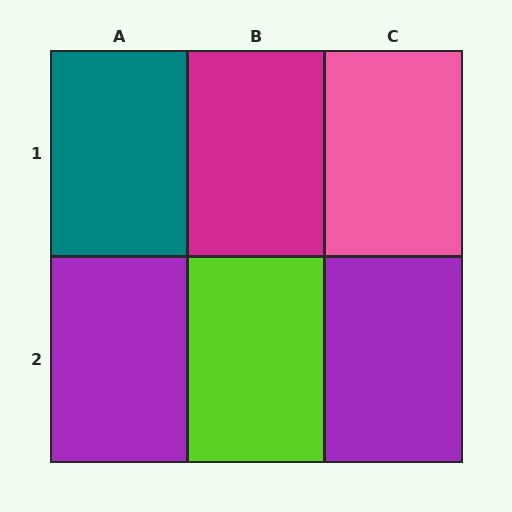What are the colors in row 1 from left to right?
Teal, magenta, pink.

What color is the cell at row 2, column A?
Purple.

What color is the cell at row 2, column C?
Purple.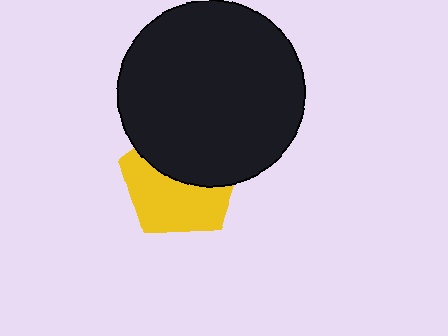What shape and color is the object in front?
The object in front is a black circle.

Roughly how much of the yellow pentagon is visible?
About half of it is visible (roughly 53%).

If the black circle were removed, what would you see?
You would see the complete yellow pentagon.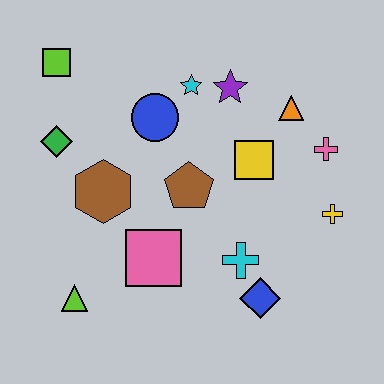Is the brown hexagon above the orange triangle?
No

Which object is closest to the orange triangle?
The pink cross is closest to the orange triangle.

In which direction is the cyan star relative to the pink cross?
The cyan star is to the left of the pink cross.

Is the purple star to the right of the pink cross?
No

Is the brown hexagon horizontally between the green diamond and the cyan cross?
Yes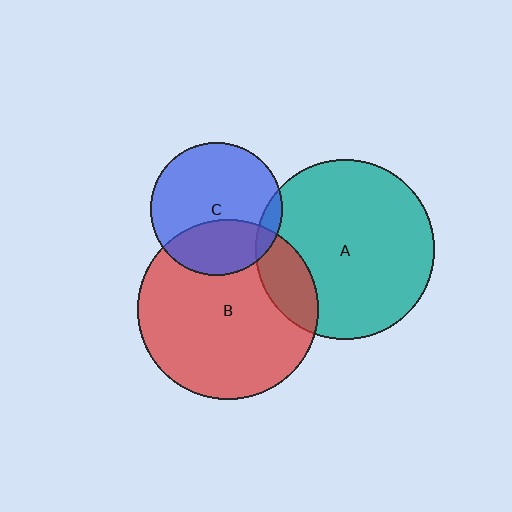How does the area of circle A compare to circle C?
Approximately 1.8 times.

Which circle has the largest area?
Circle B (red).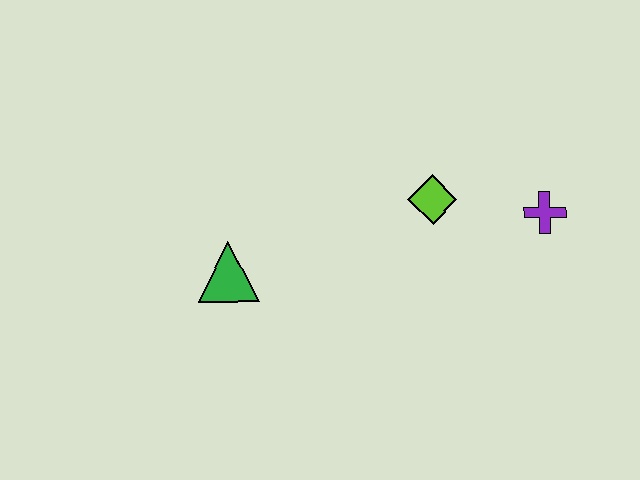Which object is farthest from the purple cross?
The green triangle is farthest from the purple cross.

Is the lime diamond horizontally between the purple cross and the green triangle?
Yes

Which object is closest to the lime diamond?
The purple cross is closest to the lime diamond.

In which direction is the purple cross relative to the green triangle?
The purple cross is to the right of the green triangle.